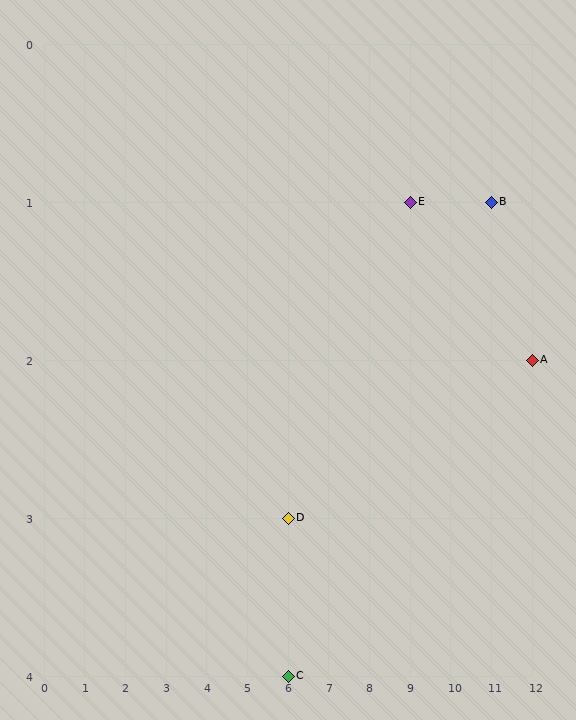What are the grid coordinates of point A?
Point A is at grid coordinates (12, 2).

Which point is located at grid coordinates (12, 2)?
Point A is at (12, 2).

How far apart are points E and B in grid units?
Points E and B are 2 columns apart.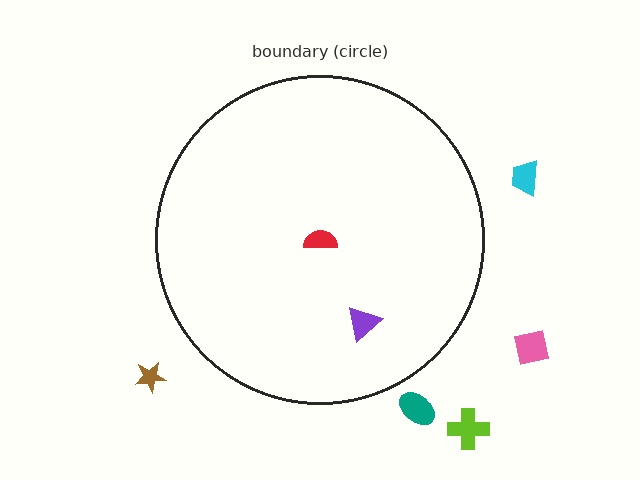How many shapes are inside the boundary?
2 inside, 5 outside.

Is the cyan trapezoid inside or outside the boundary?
Outside.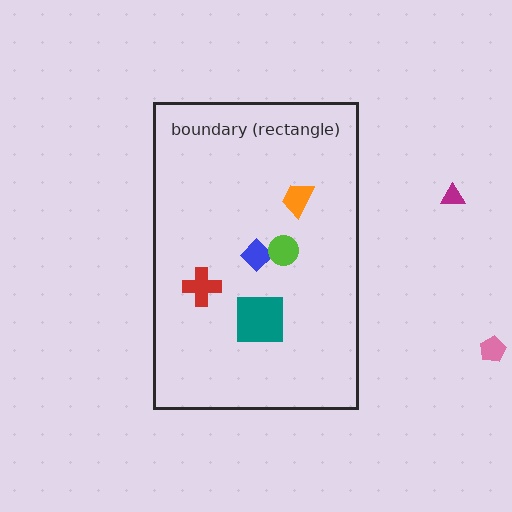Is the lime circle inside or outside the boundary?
Inside.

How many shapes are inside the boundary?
5 inside, 2 outside.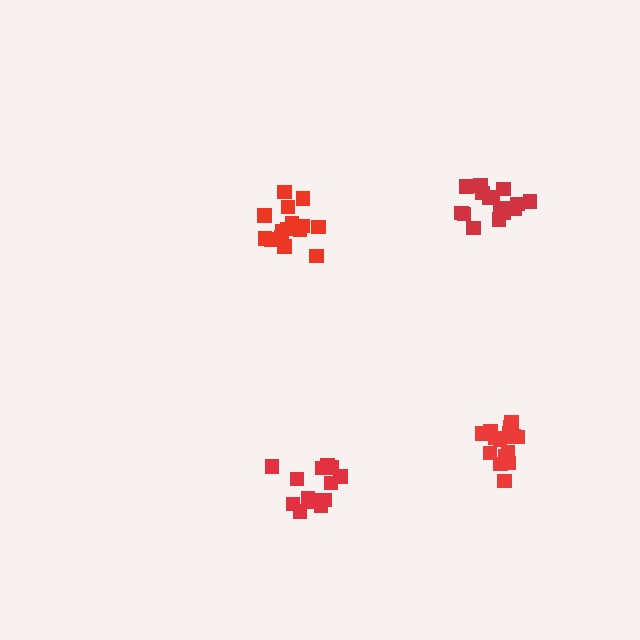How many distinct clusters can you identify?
There are 4 distinct clusters.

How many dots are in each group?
Group 1: 15 dots, Group 2: 16 dots, Group 3: 16 dots, Group 4: 15 dots (62 total).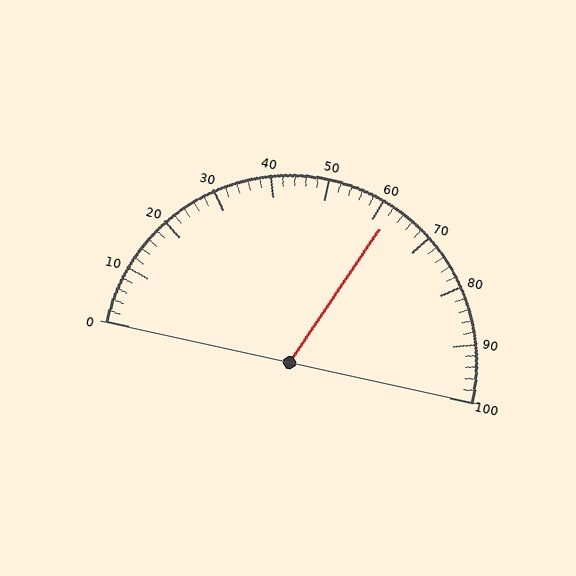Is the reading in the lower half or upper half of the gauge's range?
The reading is in the upper half of the range (0 to 100).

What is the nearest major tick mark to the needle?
The nearest major tick mark is 60.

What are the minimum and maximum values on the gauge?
The gauge ranges from 0 to 100.